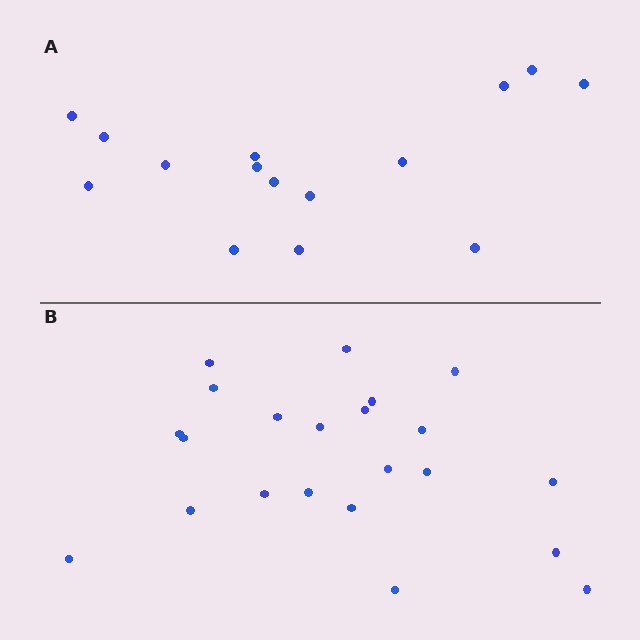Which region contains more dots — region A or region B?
Region B (the bottom region) has more dots.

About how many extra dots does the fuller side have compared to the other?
Region B has roughly 8 or so more dots than region A.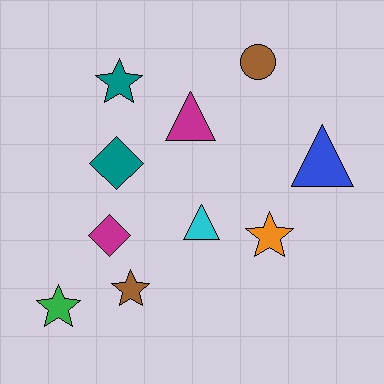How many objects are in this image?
There are 10 objects.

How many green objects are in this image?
There is 1 green object.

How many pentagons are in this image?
There are no pentagons.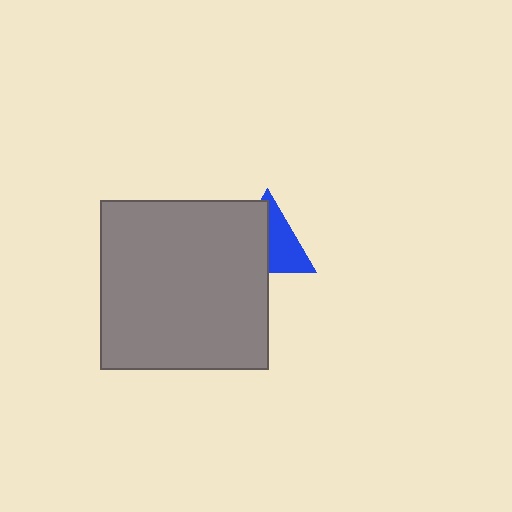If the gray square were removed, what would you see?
You would see the complete blue triangle.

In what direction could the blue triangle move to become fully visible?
The blue triangle could move right. That would shift it out from behind the gray square entirely.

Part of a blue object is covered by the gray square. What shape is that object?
It is a triangle.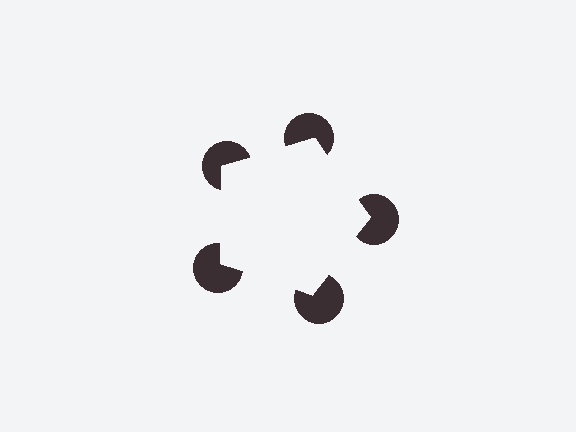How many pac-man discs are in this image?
There are 5 — one at each vertex of the illusory pentagon.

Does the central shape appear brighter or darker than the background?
It typically appears slightly brighter than the background, even though no actual brightness change is drawn.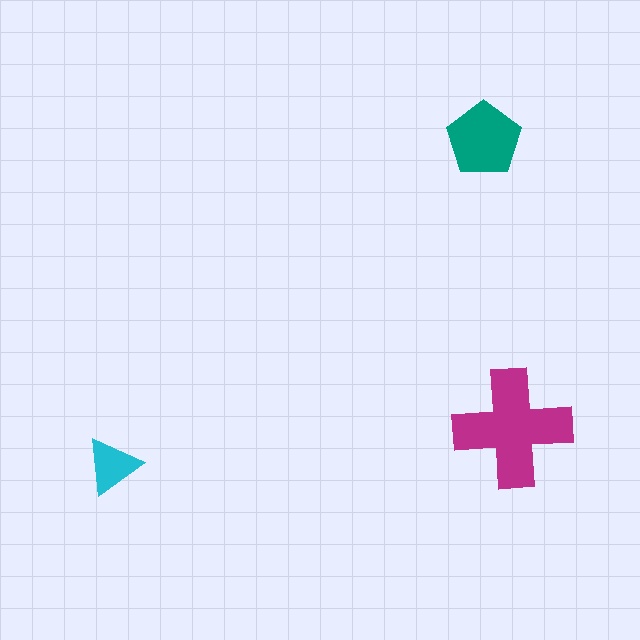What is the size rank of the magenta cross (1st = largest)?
1st.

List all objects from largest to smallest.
The magenta cross, the teal pentagon, the cyan triangle.